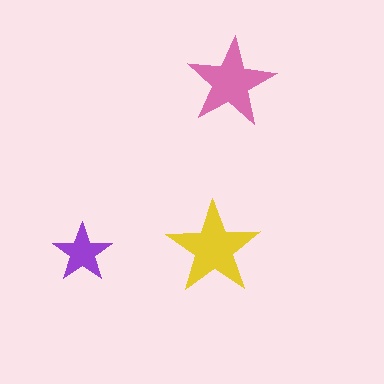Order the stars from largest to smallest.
the yellow one, the pink one, the purple one.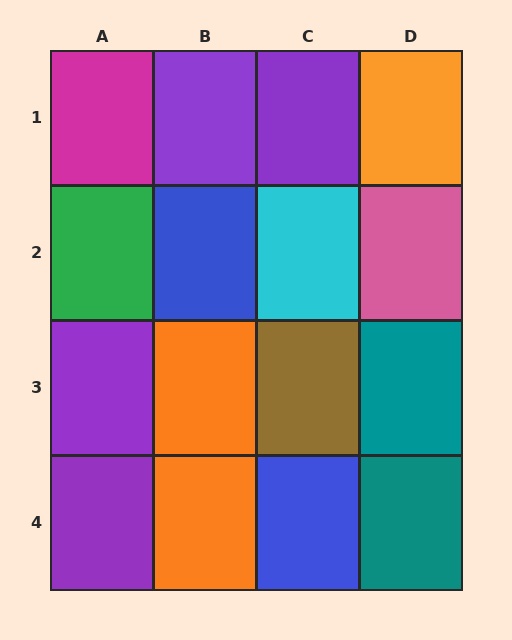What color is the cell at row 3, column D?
Teal.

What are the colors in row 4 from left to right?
Purple, orange, blue, teal.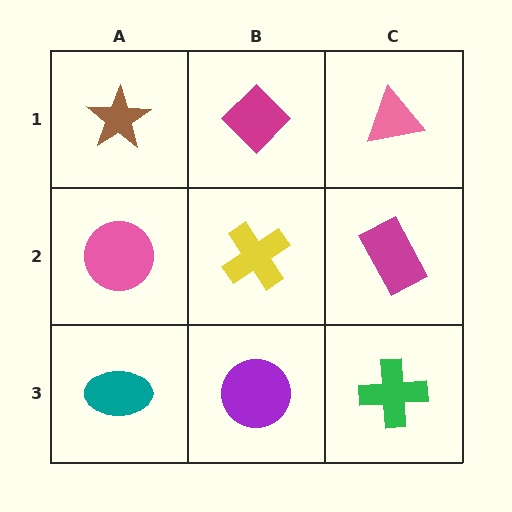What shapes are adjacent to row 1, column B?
A yellow cross (row 2, column B), a brown star (row 1, column A), a pink triangle (row 1, column C).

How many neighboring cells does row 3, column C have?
2.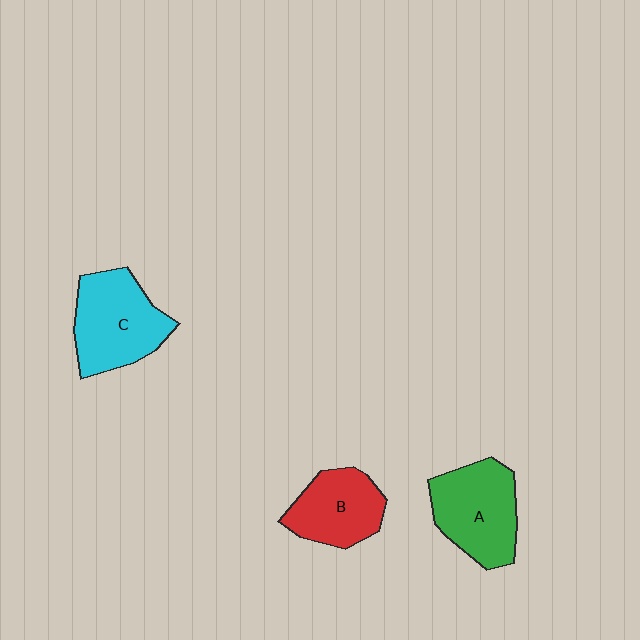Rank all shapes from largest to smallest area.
From largest to smallest: C (cyan), A (green), B (red).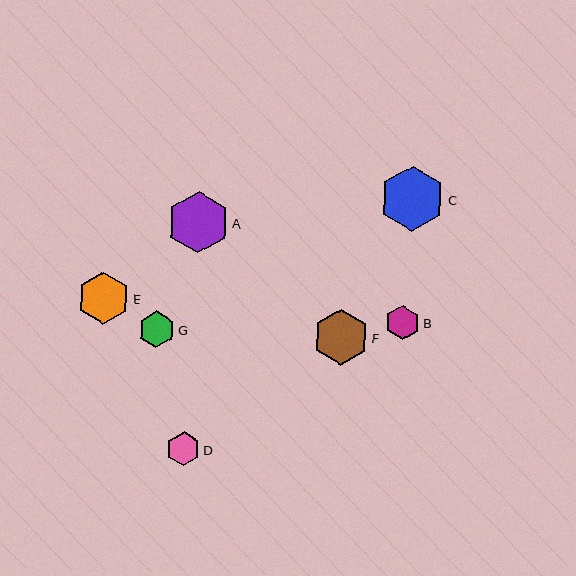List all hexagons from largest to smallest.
From largest to smallest: C, A, F, E, G, B, D.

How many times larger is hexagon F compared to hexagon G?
Hexagon F is approximately 1.5 times the size of hexagon G.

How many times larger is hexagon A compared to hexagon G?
Hexagon A is approximately 1.7 times the size of hexagon G.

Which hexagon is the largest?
Hexagon C is the largest with a size of approximately 65 pixels.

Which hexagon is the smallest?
Hexagon D is the smallest with a size of approximately 34 pixels.